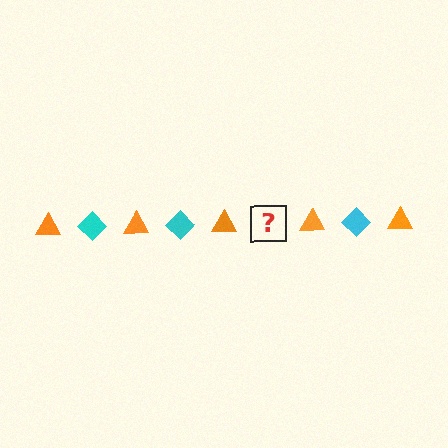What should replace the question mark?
The question mark should be replaced with a cyan diamond.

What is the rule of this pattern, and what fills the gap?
The rule is that the pattern alternates between orange triangle and cyan diamond. The gap should be filled with a cyan diamond.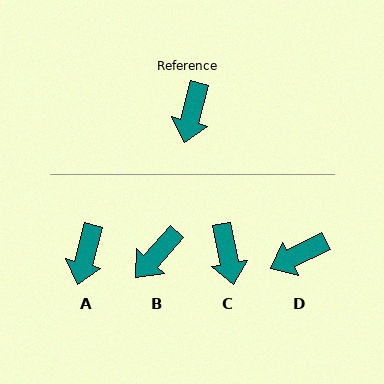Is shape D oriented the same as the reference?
No, it is off by about 49 degrees.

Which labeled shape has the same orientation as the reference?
A.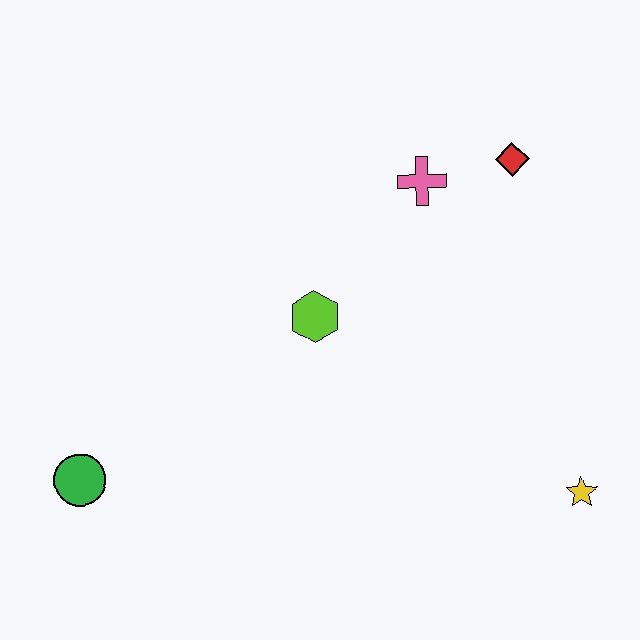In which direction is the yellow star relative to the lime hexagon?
The yellow star is to the right of the lime hexagon.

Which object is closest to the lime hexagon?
The pink cross is closest to the lime hexagon.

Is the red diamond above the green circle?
Yes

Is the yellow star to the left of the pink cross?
No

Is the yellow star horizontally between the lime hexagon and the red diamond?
No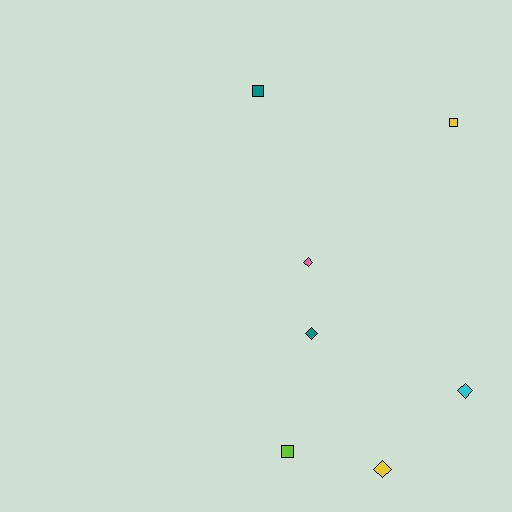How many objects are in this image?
There are 7 objects.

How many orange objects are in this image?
There are no orange objects.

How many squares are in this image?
There are 3 squares.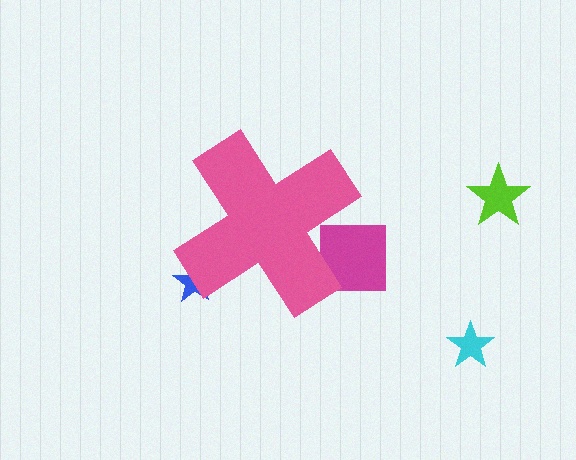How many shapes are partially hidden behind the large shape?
3 shapes are partially hidden.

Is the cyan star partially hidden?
No, the cyan star is fully visible.